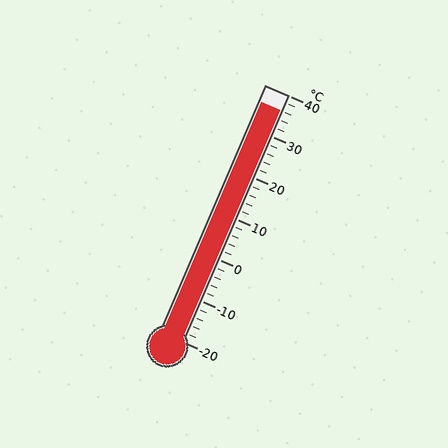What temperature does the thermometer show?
The thermometer shows approximately 36°C.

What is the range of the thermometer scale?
The thermometer scale ranges from -20°C to 40°C.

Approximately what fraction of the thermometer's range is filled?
The thermometer is filled to approximately 95% of its range.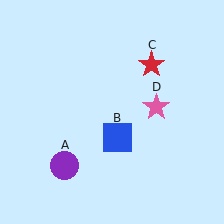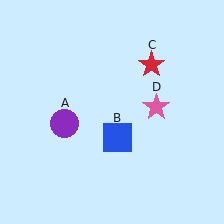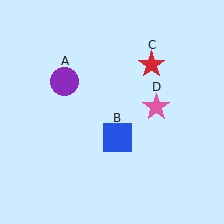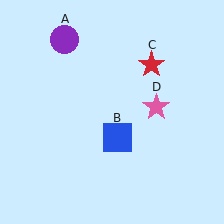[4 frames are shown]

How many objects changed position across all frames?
1 object changed position: purple circle (object A).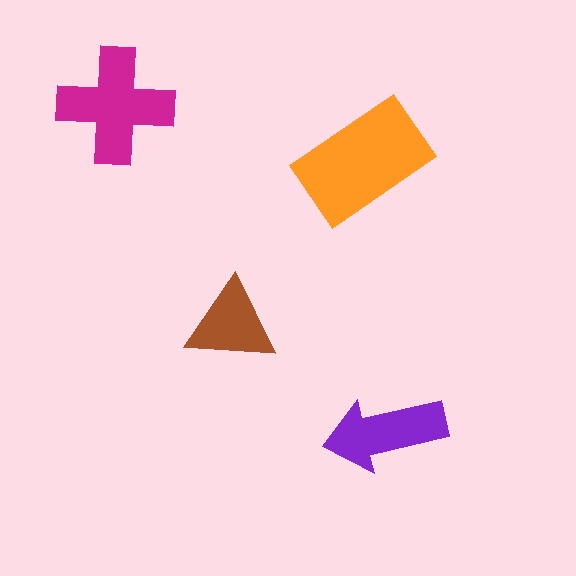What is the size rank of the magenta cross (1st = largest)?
2nd.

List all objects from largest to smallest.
The orange rectangle, the magenta cross, the purple arrow, the brown triangle.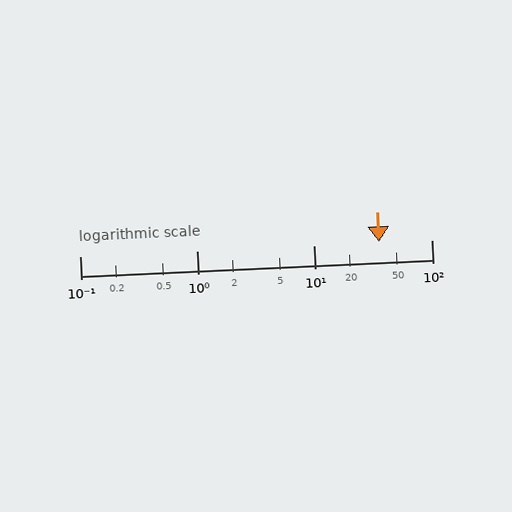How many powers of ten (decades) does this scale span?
The scale spans 3 decades, from 0.1 to 100.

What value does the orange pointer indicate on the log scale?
The pointer indicates approximately 36.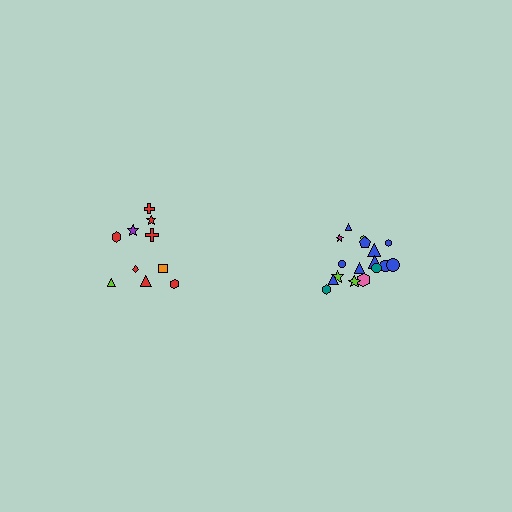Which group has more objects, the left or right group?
The right group.